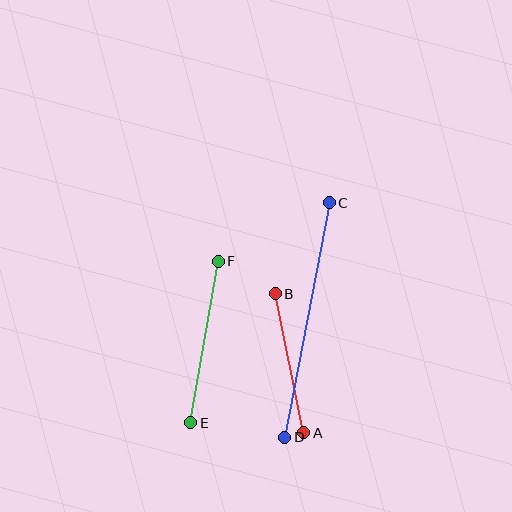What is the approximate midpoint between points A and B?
The midpoint is at approximately (289, 363) pixels.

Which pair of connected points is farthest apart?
Points C and D are farthest apart.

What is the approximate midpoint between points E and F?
The midpoint is at approximately (204, 342) pixels.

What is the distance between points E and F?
The distance is approximately 164 pixels.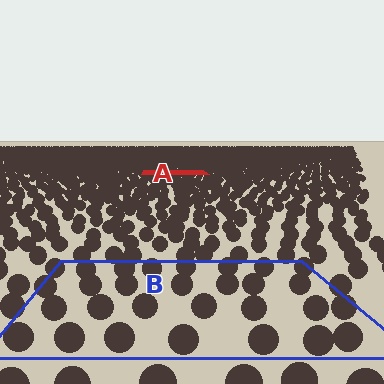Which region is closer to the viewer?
Region B is closer. The texture elements there are larger and more spread out.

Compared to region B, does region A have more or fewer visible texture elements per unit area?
Region A has more texture elements per unit area — they are packed more densely because it is farther away.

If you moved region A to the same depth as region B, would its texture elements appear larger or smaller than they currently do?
They would appear larger. At a closer depth, the same texture elements are projected at a bigger on-screen size.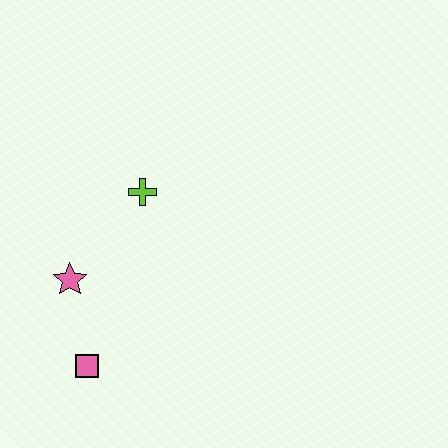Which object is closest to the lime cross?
The pink star is closest to the lime cross.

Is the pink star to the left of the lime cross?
Yes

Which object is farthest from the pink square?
The lime cross is farthest from the pink square.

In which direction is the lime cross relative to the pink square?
The lime cross is above the pink square.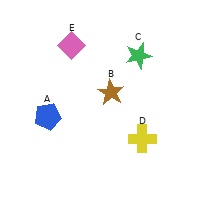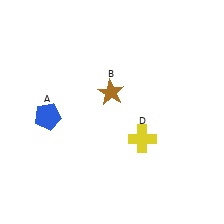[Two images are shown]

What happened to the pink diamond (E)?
The pink diamond (E) was removed in Image 2. It was in the top-left area of Image 1.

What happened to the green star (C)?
The green star (C) was removed in Image 2. It was in the top-right area of Image 1.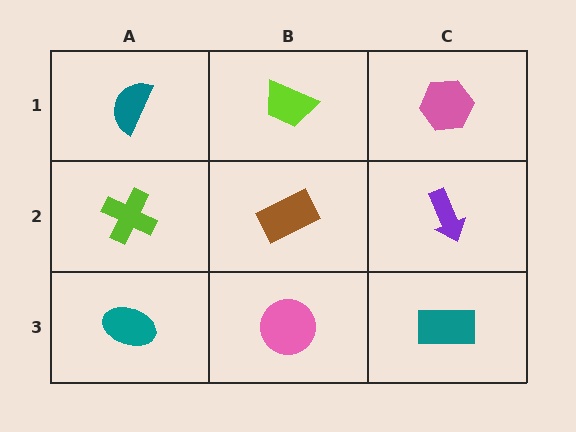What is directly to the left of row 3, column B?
A teal ellipse.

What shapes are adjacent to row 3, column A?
A lime cross (row 2, column A), a pink circle (row 3, column B).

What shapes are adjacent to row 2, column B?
A lime trapezoid (row 1, column B), a pink circle (row 3, column B), a lime cross (row 2, column A), a purple arrow (row 2, column C).